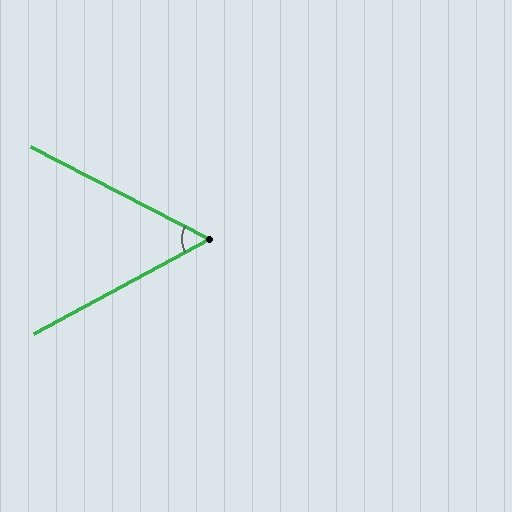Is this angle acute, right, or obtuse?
It is acute.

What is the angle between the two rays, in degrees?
Approximately 55 degrees.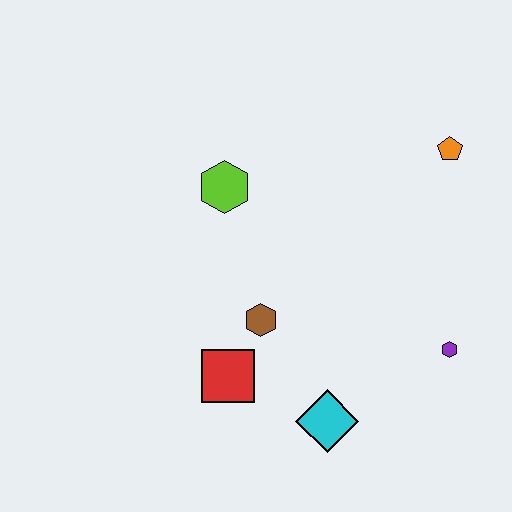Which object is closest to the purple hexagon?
The cyan diamond is closest to the purple hexagon.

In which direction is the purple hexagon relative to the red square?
The purple hexagon is to the right of the red square.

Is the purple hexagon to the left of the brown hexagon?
No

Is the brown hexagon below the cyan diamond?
No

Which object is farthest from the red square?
The orange pentagon is farthest from the red square.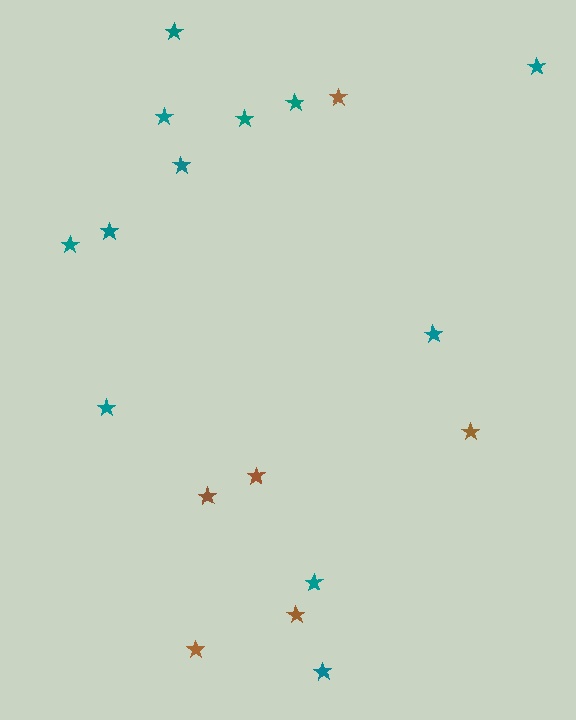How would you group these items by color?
There are 2 groups: one group of brown stars (6) and one group of teal stars (12).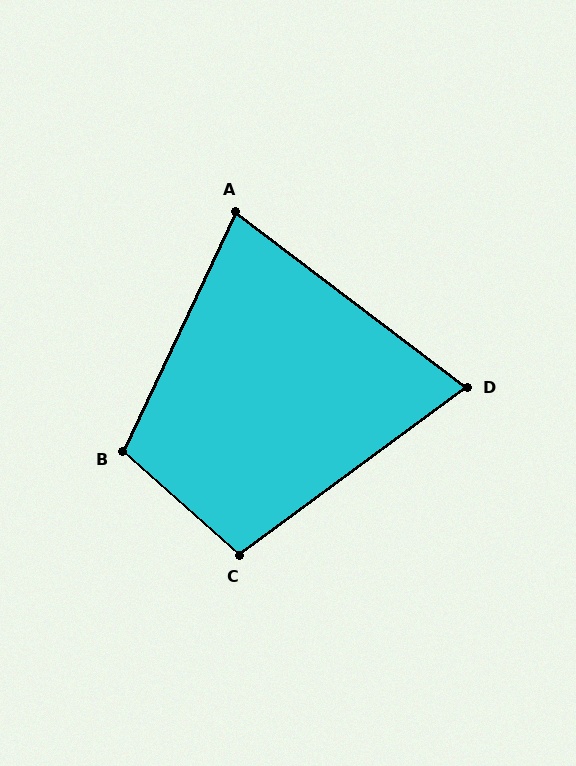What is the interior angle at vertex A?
Approximately 78 degrees (acute).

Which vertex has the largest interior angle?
B, at approximately 106 degrees.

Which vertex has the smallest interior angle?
D, at approximately 74 degrees.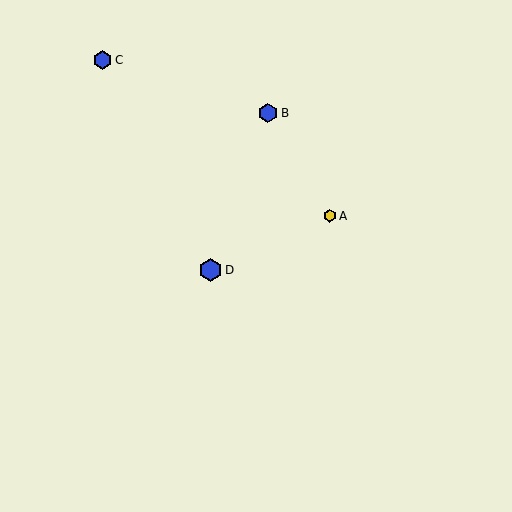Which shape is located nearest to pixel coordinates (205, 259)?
The blue hexagon (labeled D) at (211, 270) is nearest to that location.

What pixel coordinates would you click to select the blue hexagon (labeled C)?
Click at (102, 60) to select the blue hexagon C.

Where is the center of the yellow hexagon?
The center of the yellow hexagon is at (330, 216).